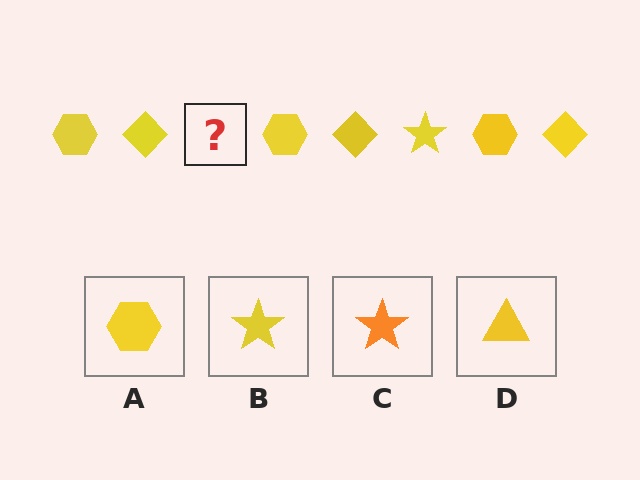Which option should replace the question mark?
Option B.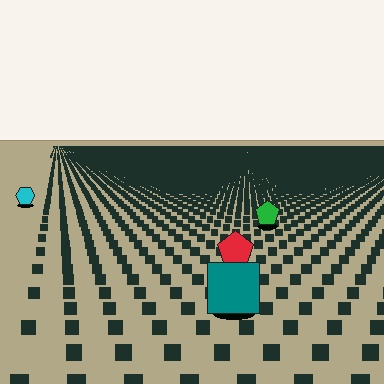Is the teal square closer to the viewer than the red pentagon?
Yes. The teal square is closer — you can tell from the texture gradient: the ground texture is coarser near it.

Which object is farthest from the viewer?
The cyan hexagon is farthest from the viewer. It appears smaller and the ground texture around it is denser.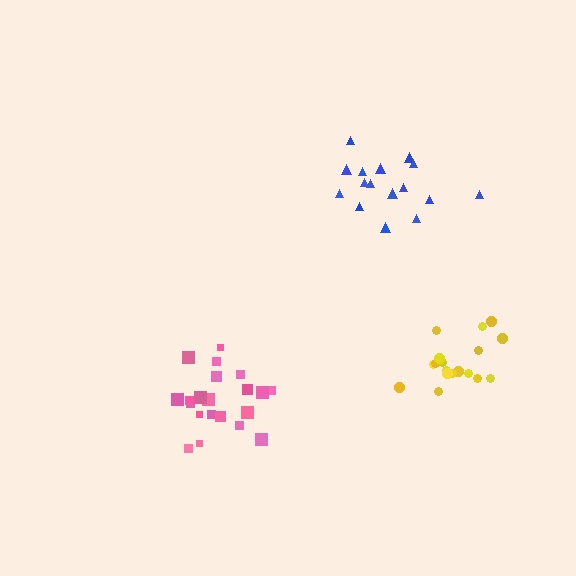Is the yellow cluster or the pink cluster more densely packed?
Yellow.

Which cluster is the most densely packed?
Yellow.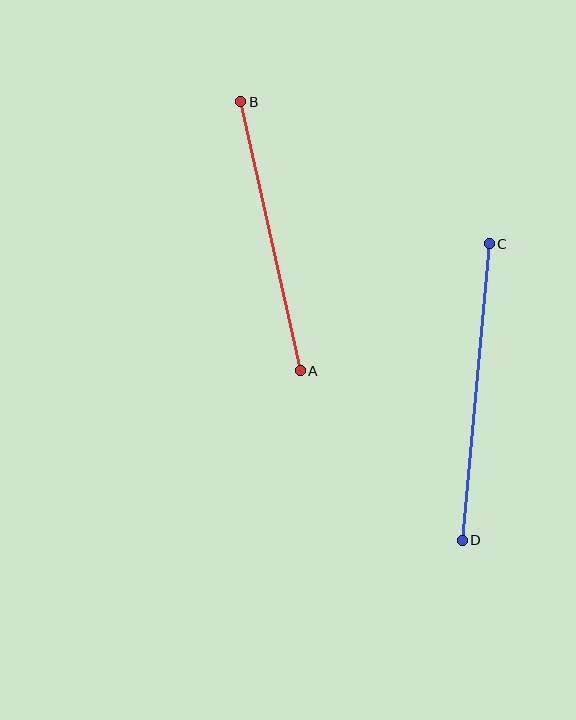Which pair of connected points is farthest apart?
Points C and D are farthest apart.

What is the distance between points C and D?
The distance is approximately 298 pixels.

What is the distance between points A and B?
The distance is approximately 276 pixels.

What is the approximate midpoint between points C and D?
The midpoint is at approximately (476, 392) pixels.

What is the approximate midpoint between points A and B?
The midpoint is at approximately (270, 236) pixels.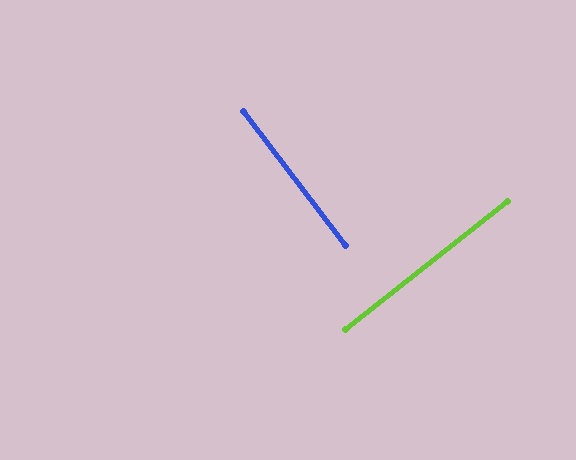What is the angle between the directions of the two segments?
Approximately 89 degrees.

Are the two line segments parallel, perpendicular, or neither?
Perpendicular — they meet at approximately 89°.